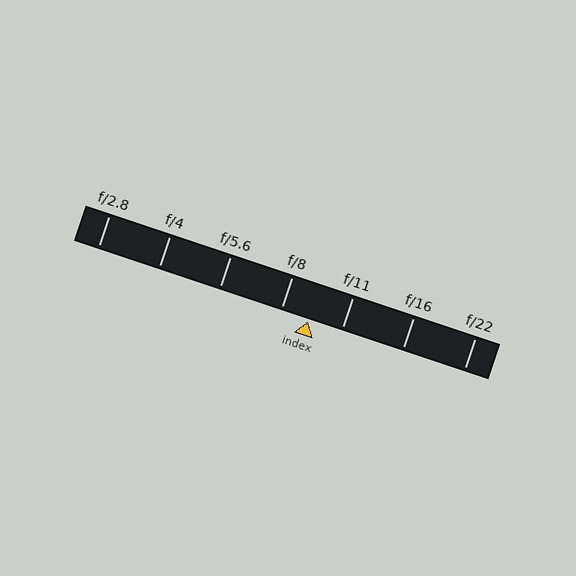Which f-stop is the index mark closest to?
The index mark is closest to f/8.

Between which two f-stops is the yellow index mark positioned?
The index mark is between f/8 and f/11.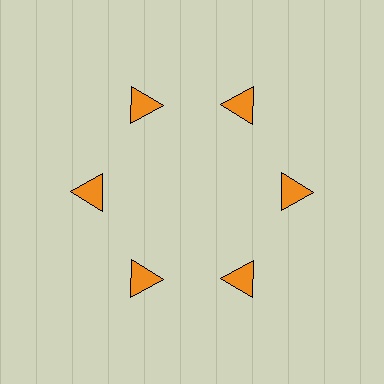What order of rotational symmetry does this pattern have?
This pattern has 6-fold rotational symmetry.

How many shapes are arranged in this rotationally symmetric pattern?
There are 6 shapes, arranged in 6 groups of 1.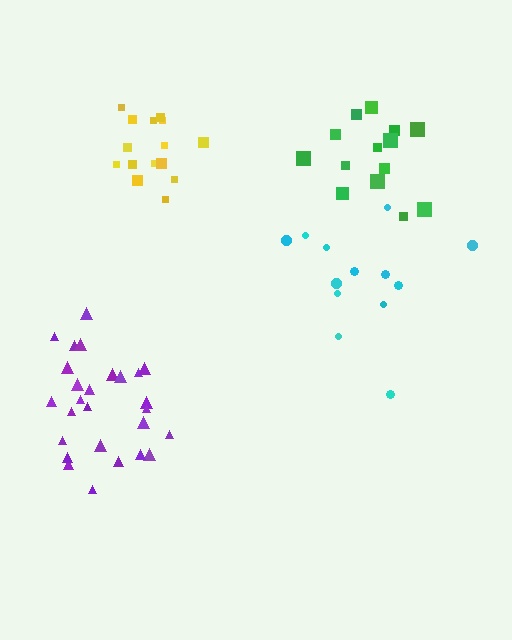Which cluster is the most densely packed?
Yellow.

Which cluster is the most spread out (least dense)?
Cyan.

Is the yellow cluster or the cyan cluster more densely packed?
Yellow.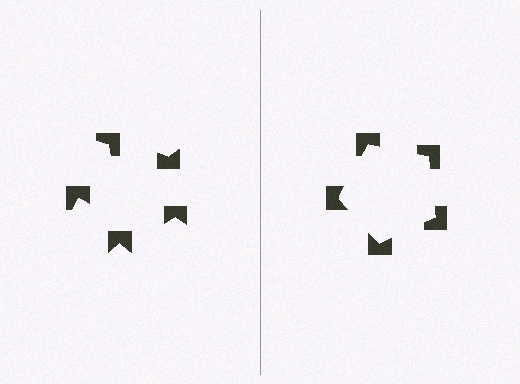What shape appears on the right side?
An illusory pentagon.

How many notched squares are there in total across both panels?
10 — 5 on each side.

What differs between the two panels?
The notched squares are positioned identically on both sides; only the wedge orientations differ. On the right they align to a pentagon; on the left they are misaligned.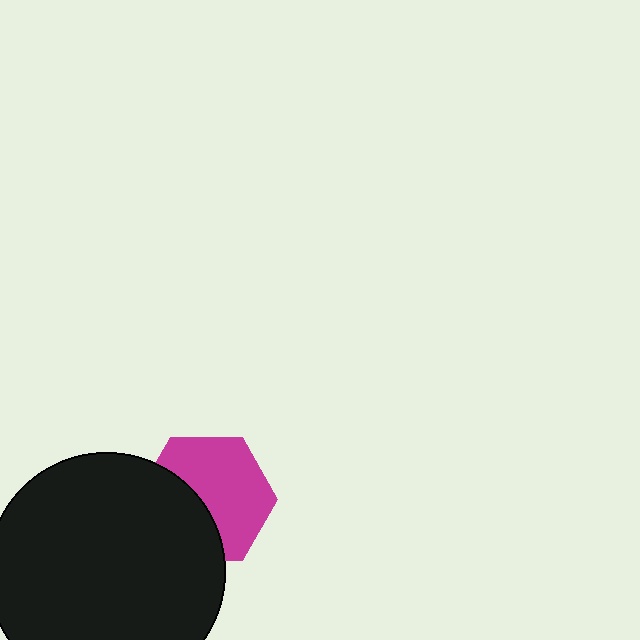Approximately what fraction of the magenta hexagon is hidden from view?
Roughly 40% of the magenta hexagon is hidden behind the black circle.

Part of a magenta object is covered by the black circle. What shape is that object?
It is a hexagon.